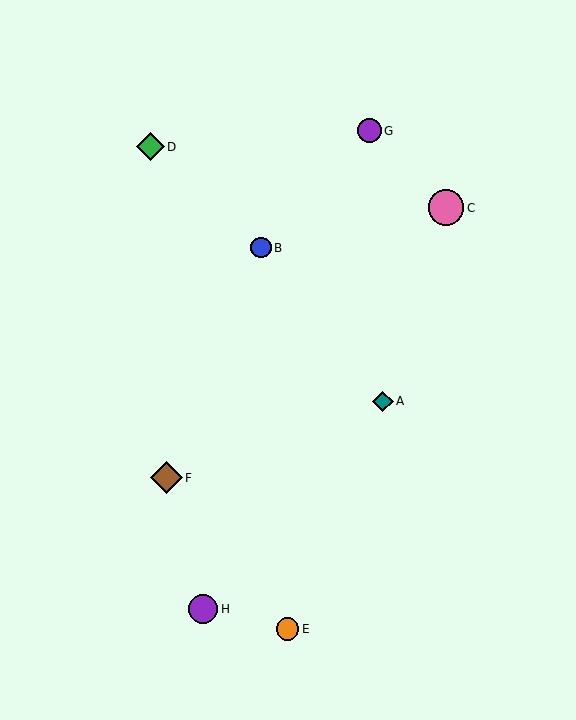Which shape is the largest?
The pink circle (labeled C) is the largest.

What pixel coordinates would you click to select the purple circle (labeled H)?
Click at (203, 609) to select the purple circle H.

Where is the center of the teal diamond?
The center of the teal diamond is at (383, 401).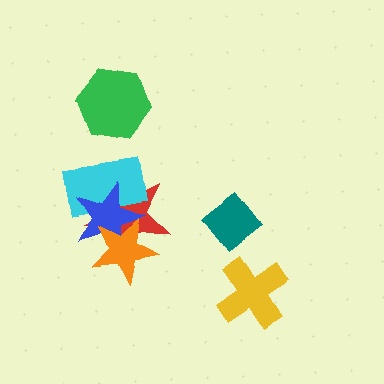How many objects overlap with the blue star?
3 objects overlap with the blue star.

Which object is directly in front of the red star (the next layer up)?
The cyan rectangle is directly in front of the red star.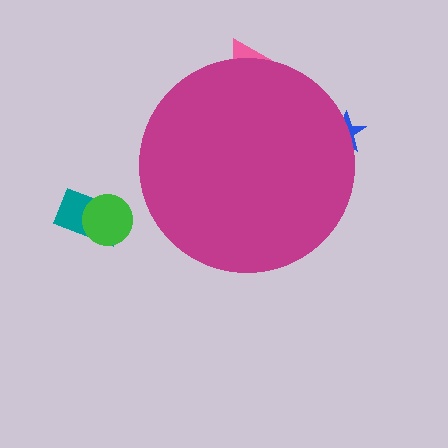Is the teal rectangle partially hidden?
No, the teal rectangle is fully visible.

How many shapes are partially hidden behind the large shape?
2 shapes are partially hidden.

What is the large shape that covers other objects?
A magenta circle.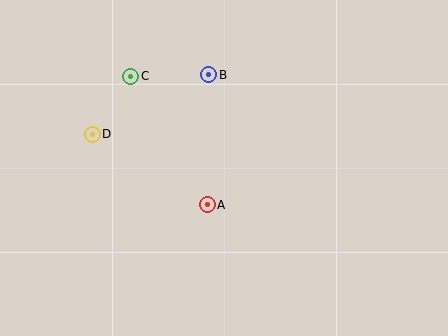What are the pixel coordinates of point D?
Point D is at (92, 134).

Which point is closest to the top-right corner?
Point B is closest to the top-right corner.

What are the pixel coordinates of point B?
Point B is at (209, 75).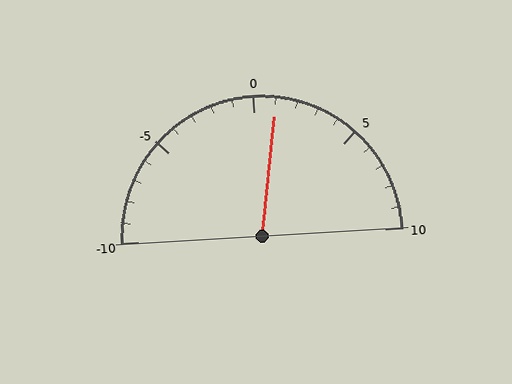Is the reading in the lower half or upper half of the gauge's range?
The reading is in the upper half of the range (-10 to 10).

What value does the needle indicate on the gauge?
The needle indicates approximately 1.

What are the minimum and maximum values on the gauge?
The gauge ranges from -10 to 10.